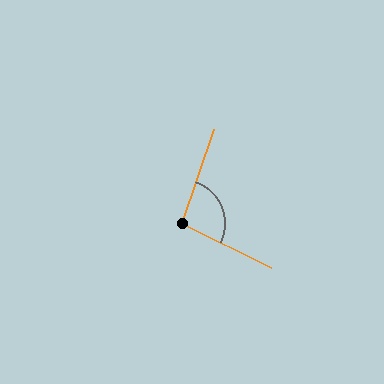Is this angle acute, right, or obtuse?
It is obtuse.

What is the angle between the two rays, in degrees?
Approximately 97 degrees.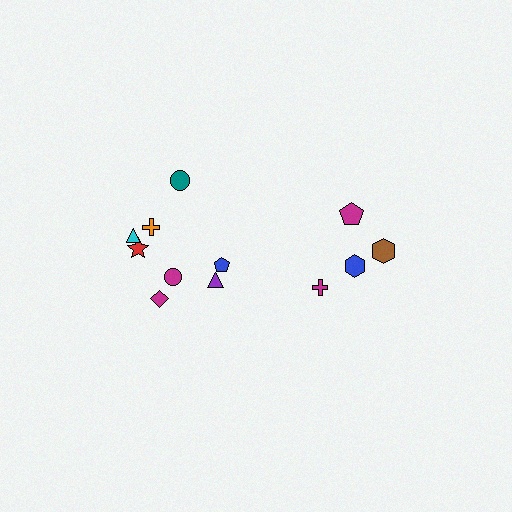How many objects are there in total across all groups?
There are 12 objects.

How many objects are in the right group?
There are 4 objects.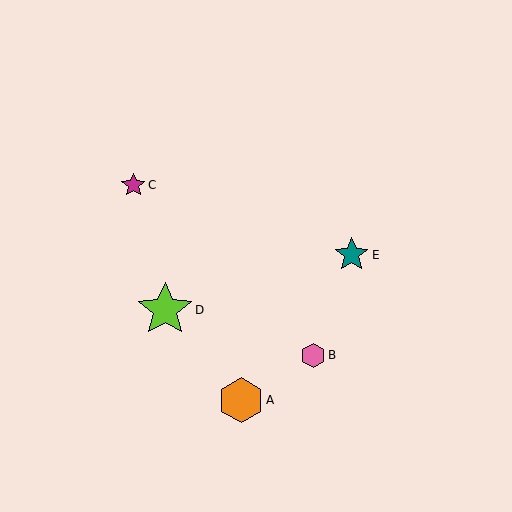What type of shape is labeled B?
Shape B is a pink hexagon.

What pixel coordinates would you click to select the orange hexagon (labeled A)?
Click at (241, 400) to select the orange hexagon A.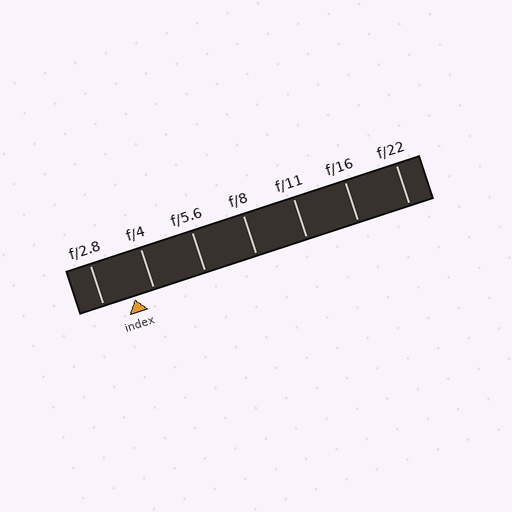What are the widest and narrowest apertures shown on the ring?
The widest aperture shown is f/2.8 and the narrowest is f/22.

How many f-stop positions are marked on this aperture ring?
There are 7 f-stop positions marked.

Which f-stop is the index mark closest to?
The index mark is closest to f/4.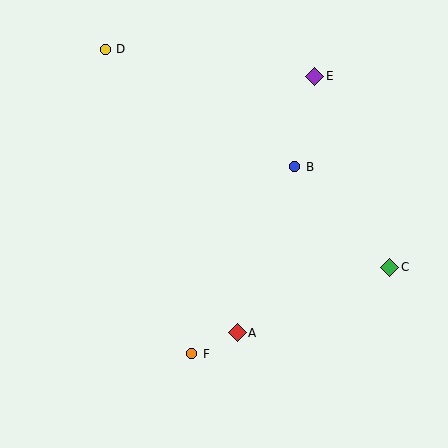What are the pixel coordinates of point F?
Point F is at (192, 354).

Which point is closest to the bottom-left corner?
Point F is closest to the bottom-left corner.